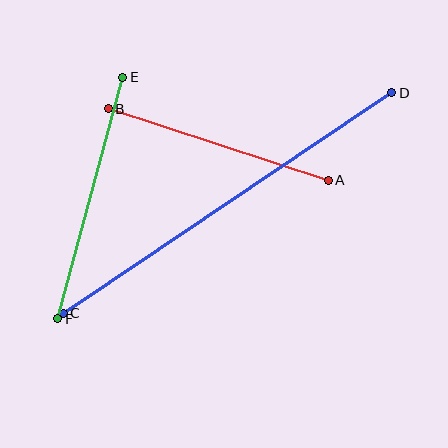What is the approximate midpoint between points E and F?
The midpoint is at approximately (90, 198) pixels.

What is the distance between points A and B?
The distance is approximately 232 pixels.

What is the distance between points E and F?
The distance is approximately 250 pixels.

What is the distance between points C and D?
The distance is approximately 396 pixels.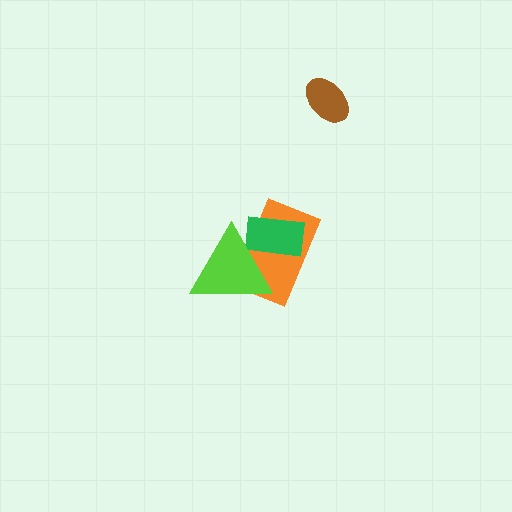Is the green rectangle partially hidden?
Yes, it is partially covered by another shape.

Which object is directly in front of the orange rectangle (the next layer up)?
The green rectangle is directly in front of the orange rectangle.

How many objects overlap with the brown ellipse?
0 objects overlap with the brown ellipse.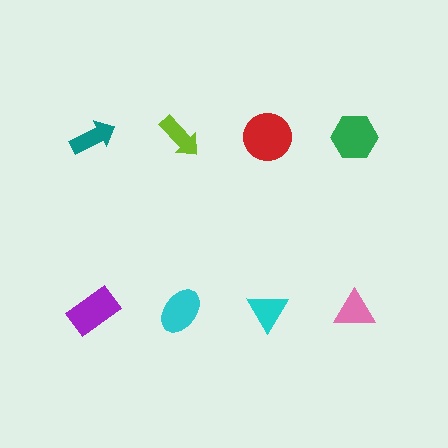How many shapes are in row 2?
4 shapes.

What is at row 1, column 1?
A teal arrow.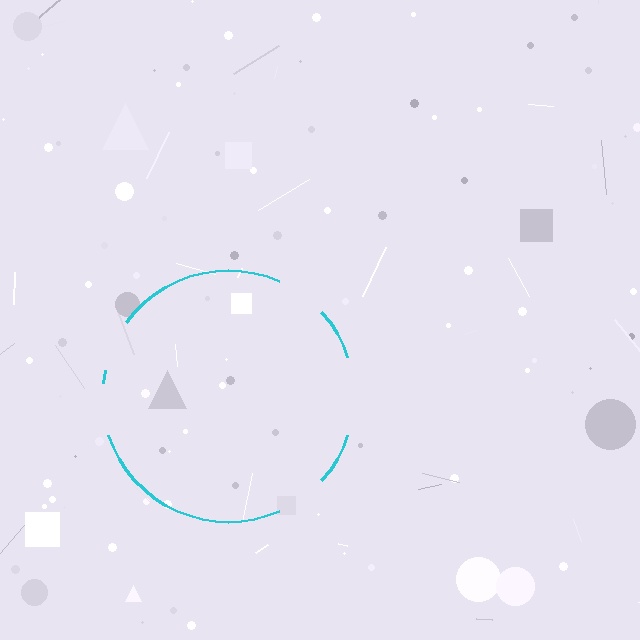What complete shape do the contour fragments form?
The contour fragments form a circle.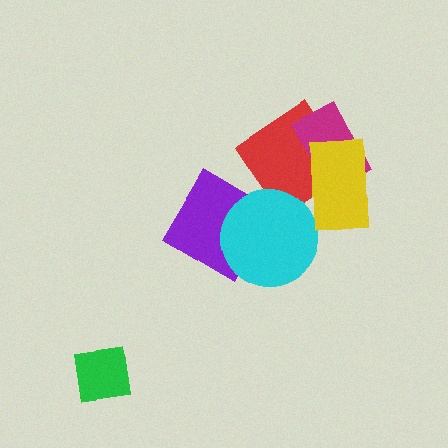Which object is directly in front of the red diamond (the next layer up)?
The magenta rectangle is directly in front of the red diamond.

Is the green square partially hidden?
No, no other shape covers it.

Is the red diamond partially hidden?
Yes, it is partially covered by another shape.